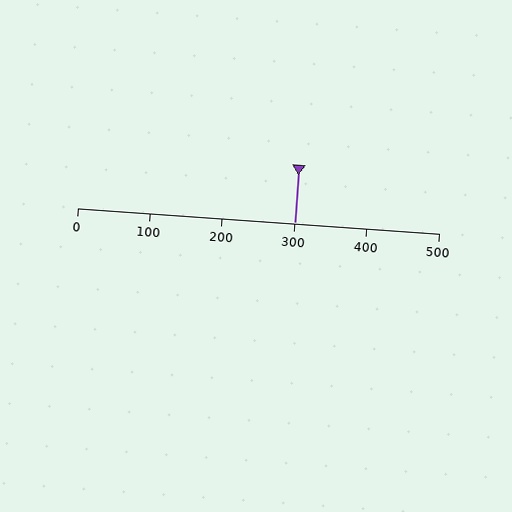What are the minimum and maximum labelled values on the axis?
The axis runs from 0 to 500.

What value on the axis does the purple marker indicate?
The marker indicates approximately 300.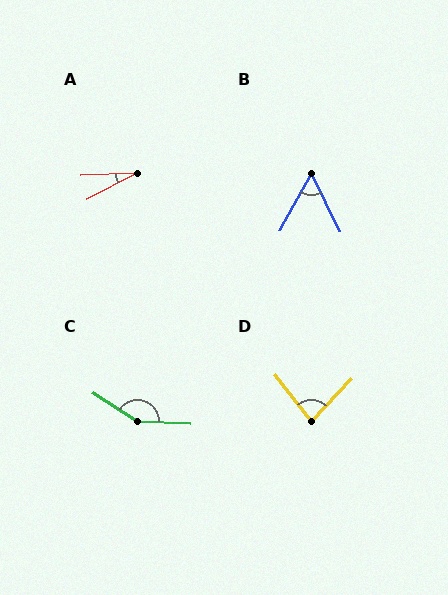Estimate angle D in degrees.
Approximately 82 degrees.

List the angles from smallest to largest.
A (26°), B (55°), D (82°), C (149°).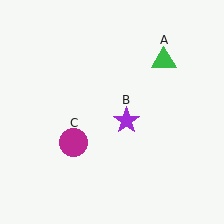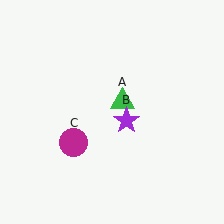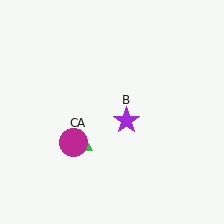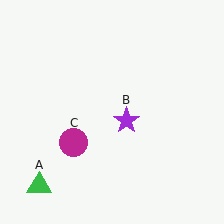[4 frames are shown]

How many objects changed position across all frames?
1 object changed position: green triangle (object A).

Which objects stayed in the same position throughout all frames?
Purple star (object B) and magenta circle (object C) remained stationary.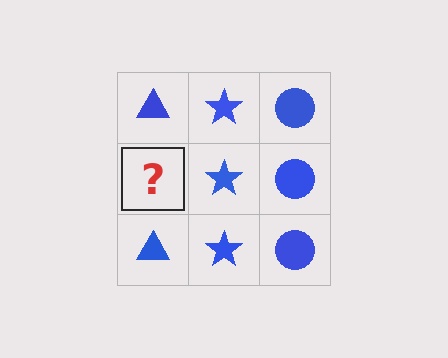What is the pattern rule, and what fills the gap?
The rule is that each column has a consistent shape. The gap should be filled with a blue triangle.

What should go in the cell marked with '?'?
The missing cell should contain a blue triangle.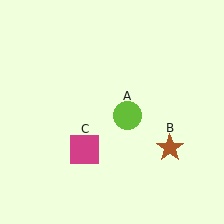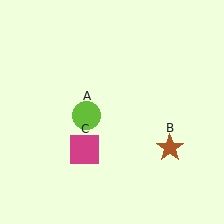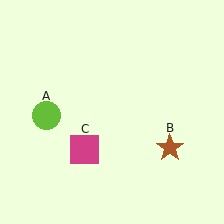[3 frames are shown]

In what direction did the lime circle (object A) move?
The lime circle (object A) moved left.